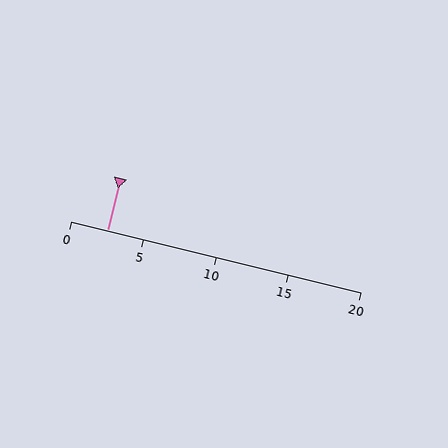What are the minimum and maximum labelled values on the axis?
The axis runs from 0 to 20.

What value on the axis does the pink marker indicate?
The marker indicates approximately 2.5.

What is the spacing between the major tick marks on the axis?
The major ticks are spaced 5 apart.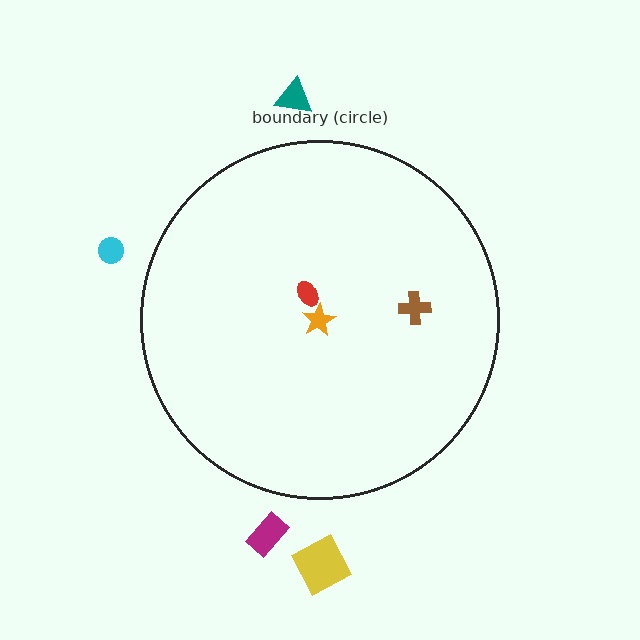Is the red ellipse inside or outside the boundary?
Inside.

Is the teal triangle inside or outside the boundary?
Outside.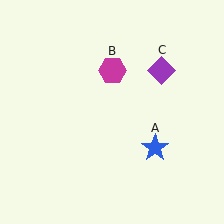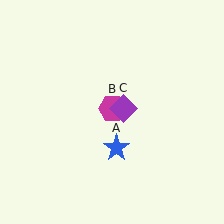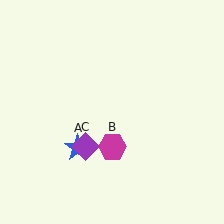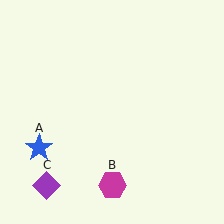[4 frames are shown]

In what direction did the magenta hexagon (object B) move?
The magenta hexagon (object B) moved down.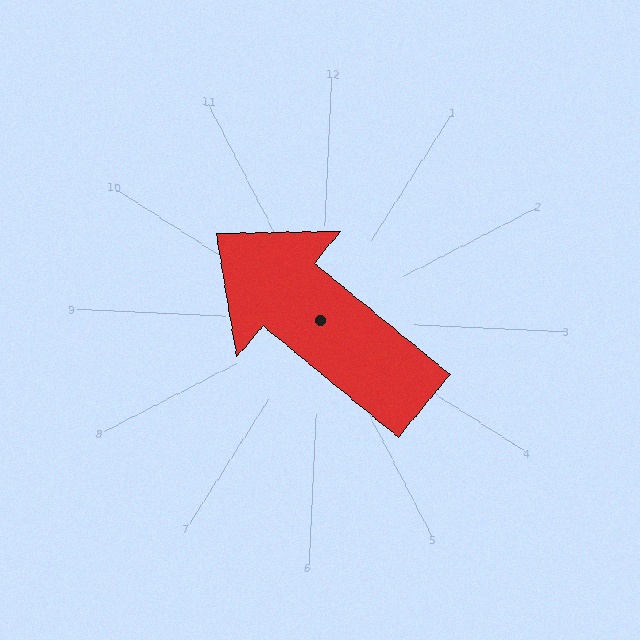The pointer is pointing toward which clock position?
Roughly 10 o'clock.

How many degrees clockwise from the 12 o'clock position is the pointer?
Approximately 307 degrees.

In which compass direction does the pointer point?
Northwest.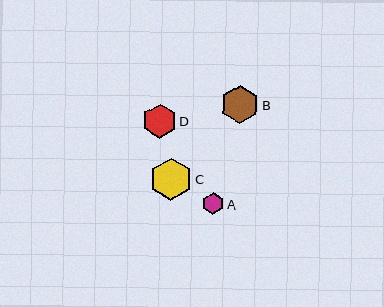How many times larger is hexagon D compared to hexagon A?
Hexagon D is approximately 1.6 times the size of hexagon A.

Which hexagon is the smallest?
Hexagon A is the smallest with a size of approximately 22 pixels.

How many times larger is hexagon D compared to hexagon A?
Hexagon D is approximately 1.6 times the size of hexagon A.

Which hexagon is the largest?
Hexagon C is the largest with a size of approximately 42 pixels.